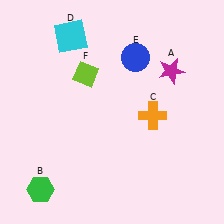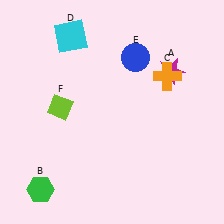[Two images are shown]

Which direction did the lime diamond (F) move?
The lime diamond (F) moved down.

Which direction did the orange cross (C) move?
The orange cross (C) moved up.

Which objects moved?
The objects that moved are: the orange cross (C), the lime diamond (F).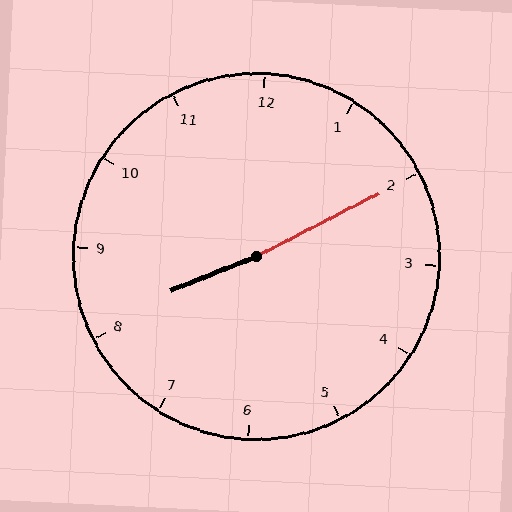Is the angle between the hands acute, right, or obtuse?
It is obtuse.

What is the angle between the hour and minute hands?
Approximately 175 degrees.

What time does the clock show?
8:10.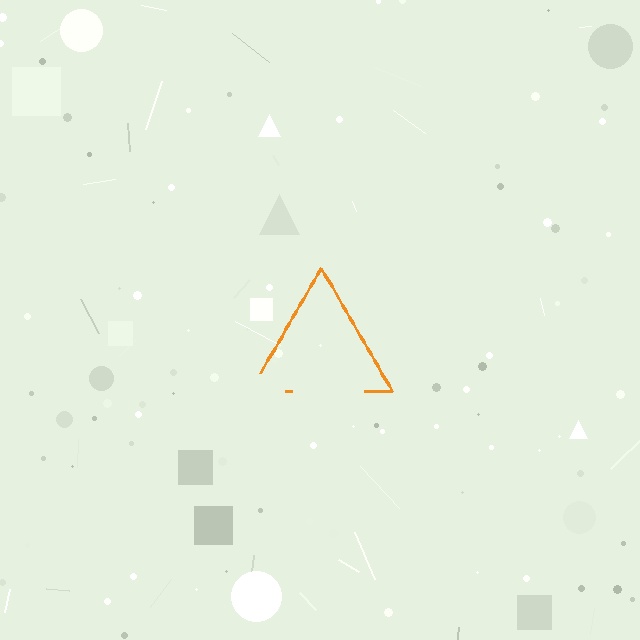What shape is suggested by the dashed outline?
The dashed outline suggests a triangle.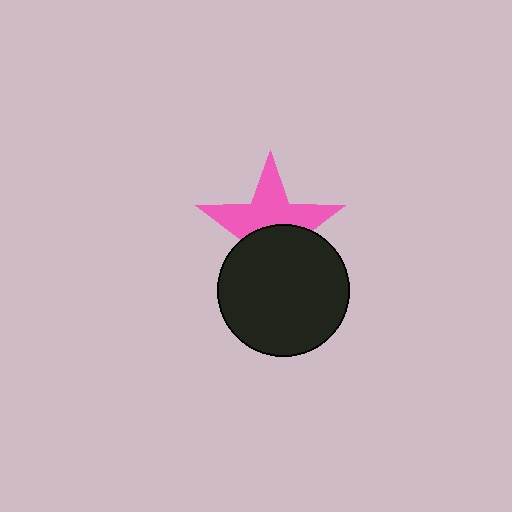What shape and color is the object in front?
The object in front is a black circle.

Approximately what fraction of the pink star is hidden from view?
Roughly 47% of the pink star is hidden behind the black circle.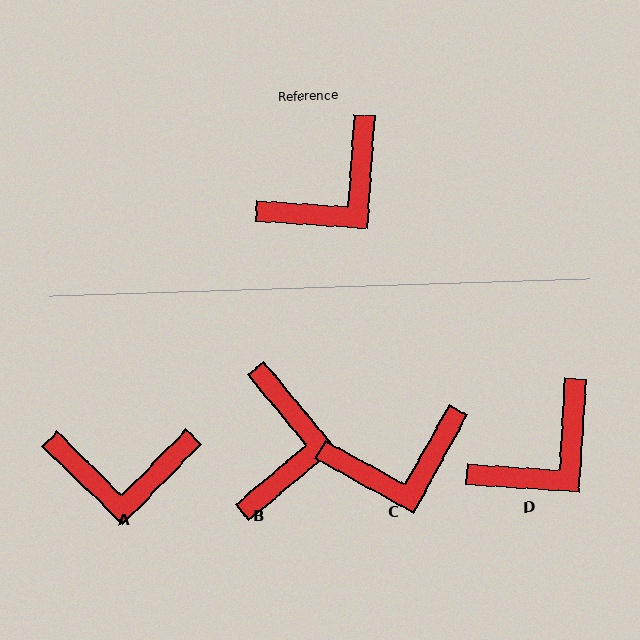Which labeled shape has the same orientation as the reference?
D.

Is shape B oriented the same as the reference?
No, it is off by about 44 degrees.